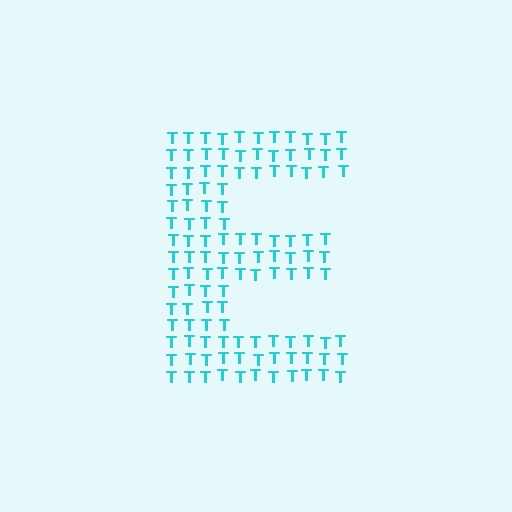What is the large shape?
The large shape is the letter E.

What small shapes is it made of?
It is made of small letter T's.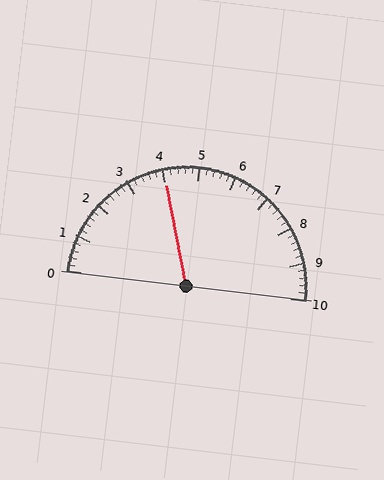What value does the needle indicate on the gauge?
The needle indicates approximately 4.0.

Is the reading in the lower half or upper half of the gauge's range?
The reading is in the lower half of the range (0 to 10).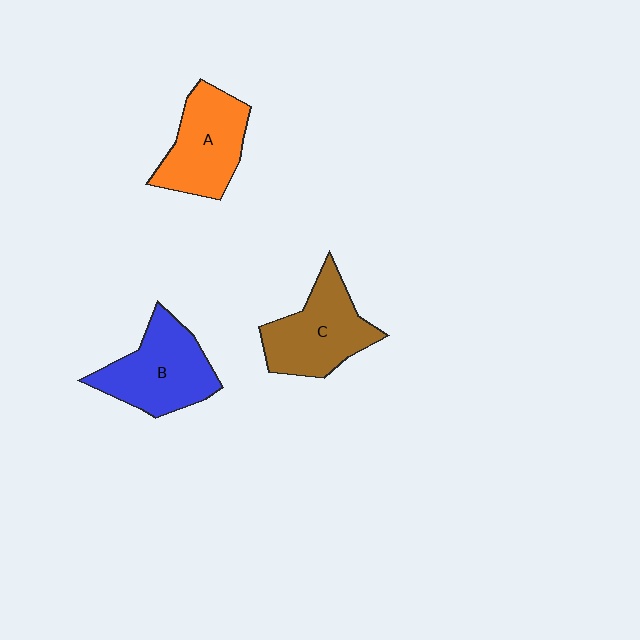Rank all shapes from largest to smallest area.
From largest to smallest: B (blue), C (brown), A (orange).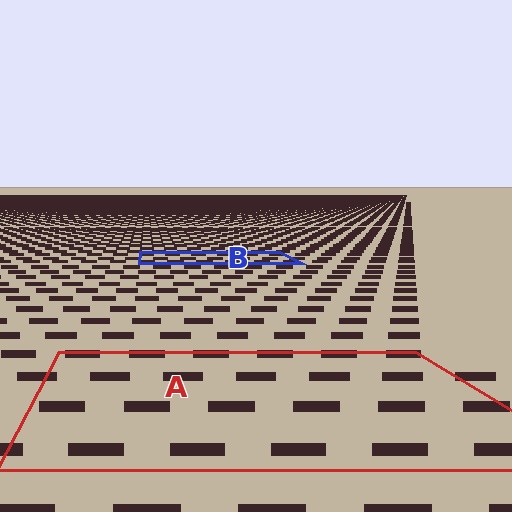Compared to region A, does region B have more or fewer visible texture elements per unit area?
Region B has more texture elements per unit area — they are packed more densely because it is farther away.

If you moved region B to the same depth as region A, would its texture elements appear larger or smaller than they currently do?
They would appear larger. At a closer depth, the same texture elements are projected at a bigger on-screen size.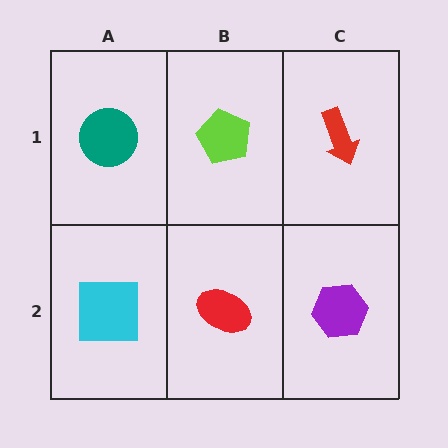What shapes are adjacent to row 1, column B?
A red ellipse (row 2, column B), a teal circle (row 1, column A), a red arrow (row 1, column C).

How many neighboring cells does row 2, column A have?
2.